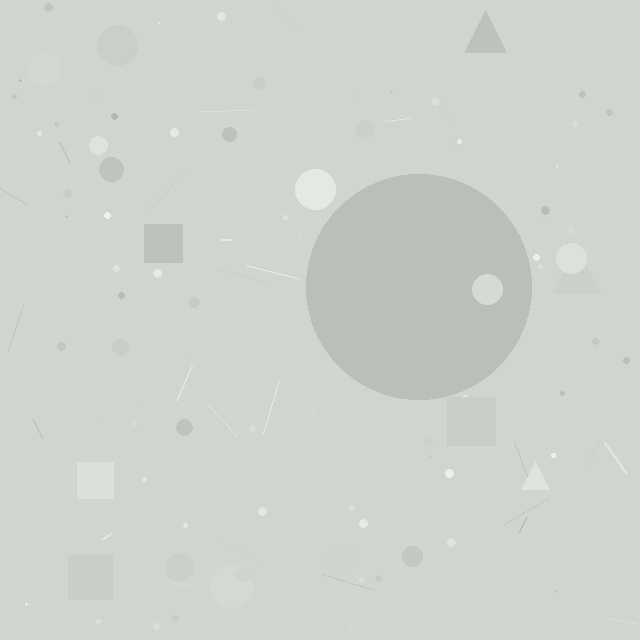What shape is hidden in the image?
A circle is hidden in the image.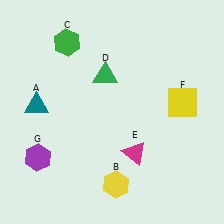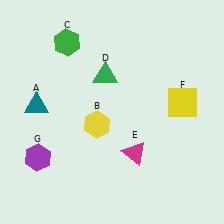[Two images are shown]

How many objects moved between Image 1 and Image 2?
1 object moved between the two images.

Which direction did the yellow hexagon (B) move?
The yellow hexagon (B) moved up.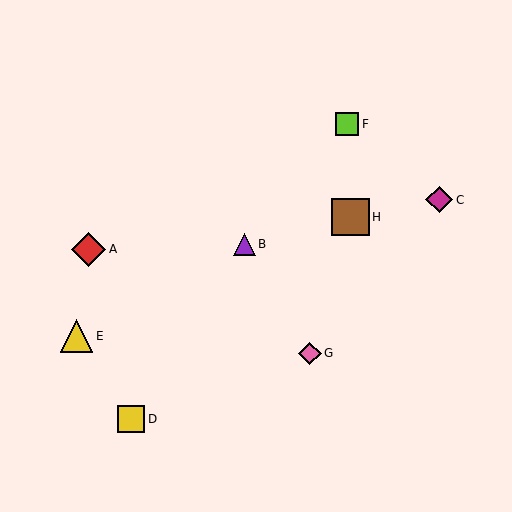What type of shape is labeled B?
Shape B is a purple triangle.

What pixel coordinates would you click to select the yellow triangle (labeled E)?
Click at (77, 336) to select the yellow triangle E.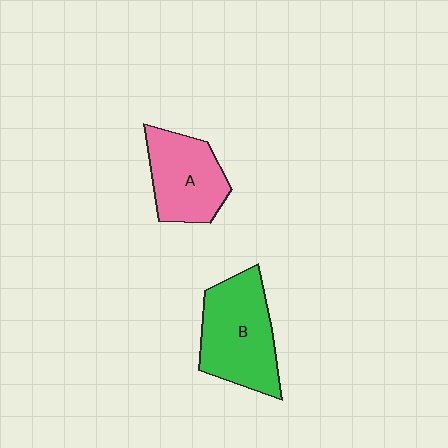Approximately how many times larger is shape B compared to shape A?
Approximately 1.3 times.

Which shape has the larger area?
Shape B (green).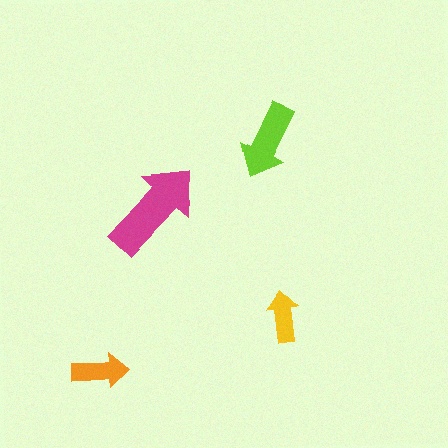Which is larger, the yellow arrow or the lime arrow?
The lime one.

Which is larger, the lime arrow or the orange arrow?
The lime one.